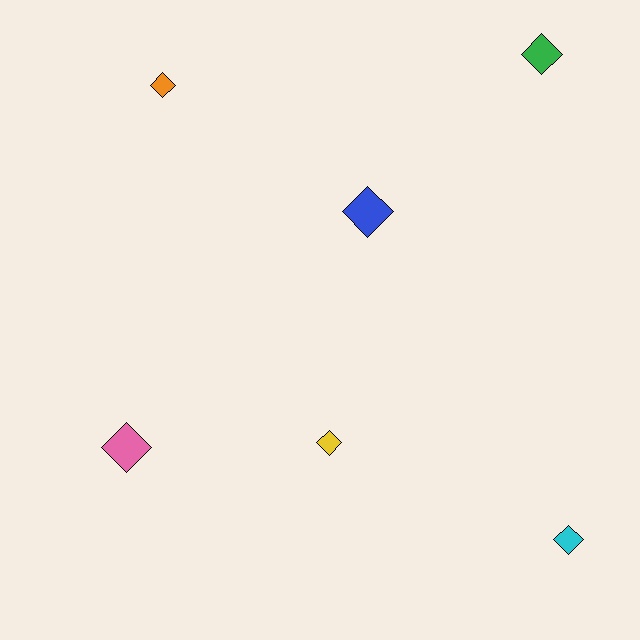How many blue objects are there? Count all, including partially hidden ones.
There is 1 blue object.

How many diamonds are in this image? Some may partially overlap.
There are 6 diamonds.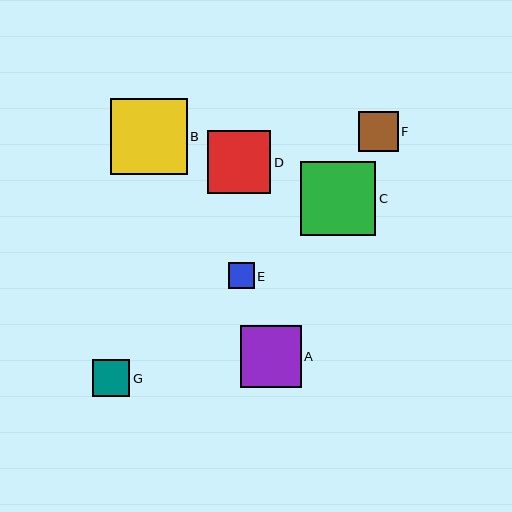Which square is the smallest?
Square E is the smallest with a size of approximately 26 pixels.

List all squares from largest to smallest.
From largest to smallest: B, C, D, A, F, G, E.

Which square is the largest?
Square B is the largest with a size of approximately 77 pixels.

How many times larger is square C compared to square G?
Square C is approximately 2.0 times the size of square G.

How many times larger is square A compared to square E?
Square A is approximately 2.4 times the size of square E.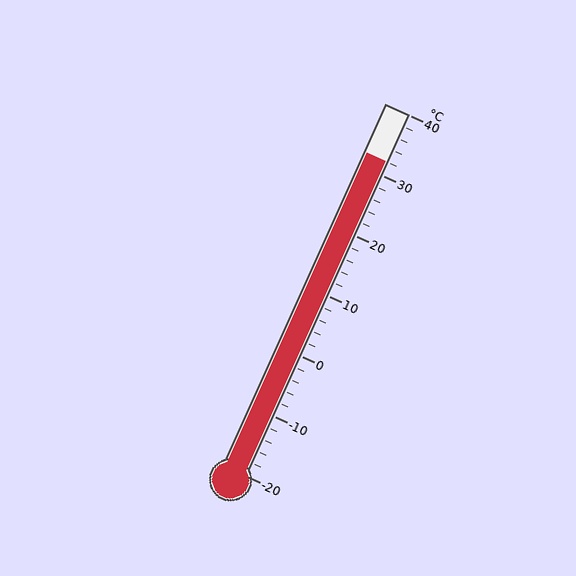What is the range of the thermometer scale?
The thermometer scale ranges from -20°C to 40°C.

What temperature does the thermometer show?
The thermometer shows approximately 32°C.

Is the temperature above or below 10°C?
The temperature is above 10°C.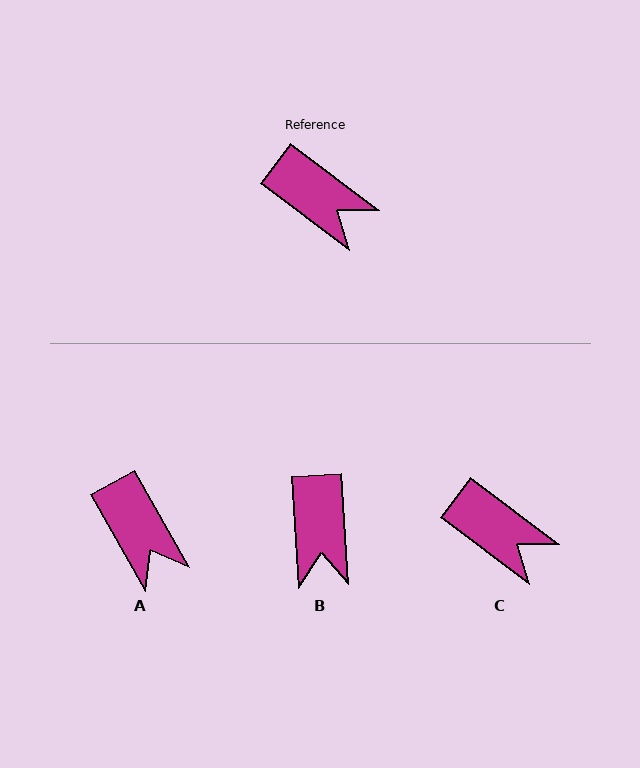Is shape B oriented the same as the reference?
No, it is off by about 49 degrees.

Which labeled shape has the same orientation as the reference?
C.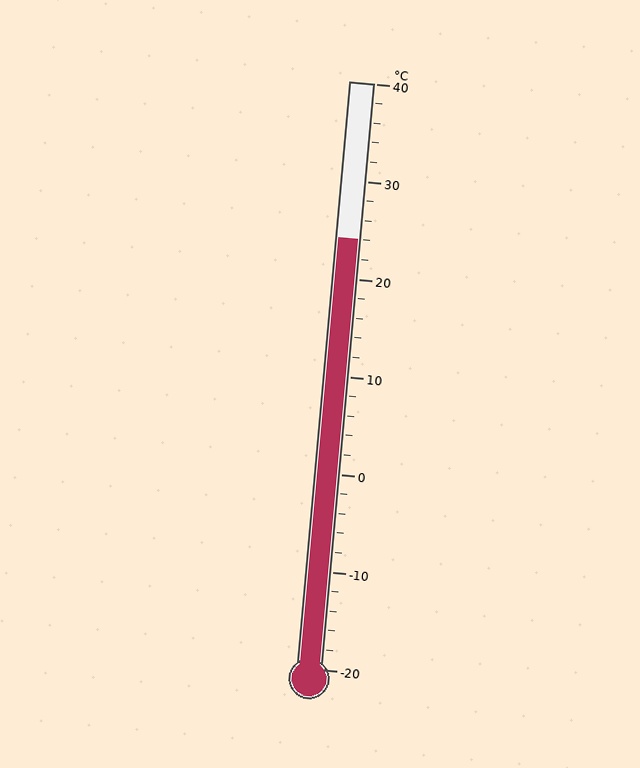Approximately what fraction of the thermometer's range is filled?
The thermometer is filled to approximately 75% of its range.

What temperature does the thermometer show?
The thermometer shows approximately 24°C.